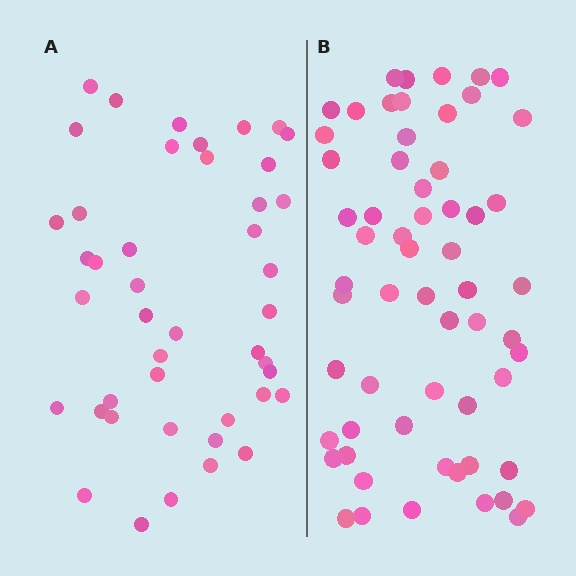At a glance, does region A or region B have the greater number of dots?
Region B (the right region) has more dots.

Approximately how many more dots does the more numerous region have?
Region B has approximately 15 more dots than region A.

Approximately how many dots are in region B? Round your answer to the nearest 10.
About 60 dots.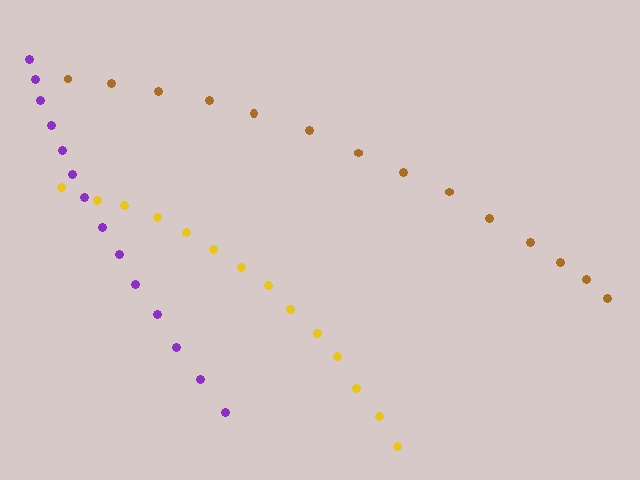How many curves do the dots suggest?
There are 3 distinct paths.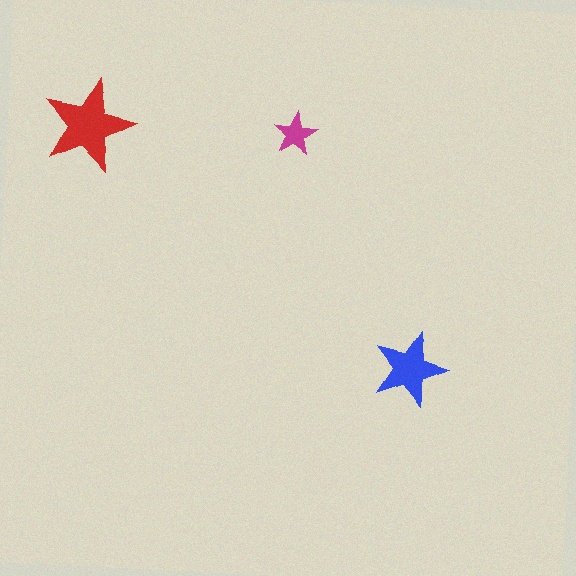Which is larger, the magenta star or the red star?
The red one.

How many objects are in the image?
There are 3 objects in the image.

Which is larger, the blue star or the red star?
The red one.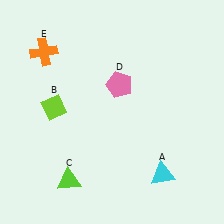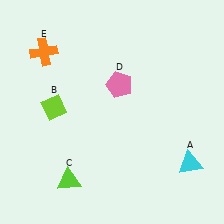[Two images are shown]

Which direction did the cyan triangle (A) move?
The cyan triangle (A) moved right.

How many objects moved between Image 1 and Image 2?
1 object moved between the two images.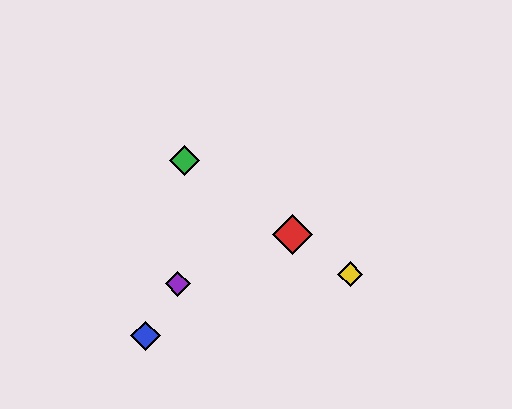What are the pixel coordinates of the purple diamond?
The purple diamond is at (178, 284).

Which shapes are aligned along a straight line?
The red diamond, the green diamond, the yellow diamond are aligned along a straight line.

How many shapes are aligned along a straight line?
3 shapes (the red diamond, the green diamond, the yellow diamond) are aligned along a straight line.